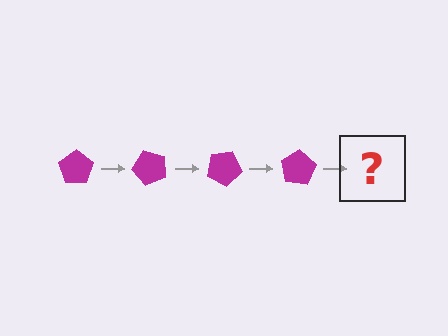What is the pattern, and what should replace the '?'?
The pattern is that the pentagon rotates 50 degrees each step. The '?' should be a magenta pentagon rotated 200 degrees.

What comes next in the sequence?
The next element should be a magenta pentagon rotated 200 degrees.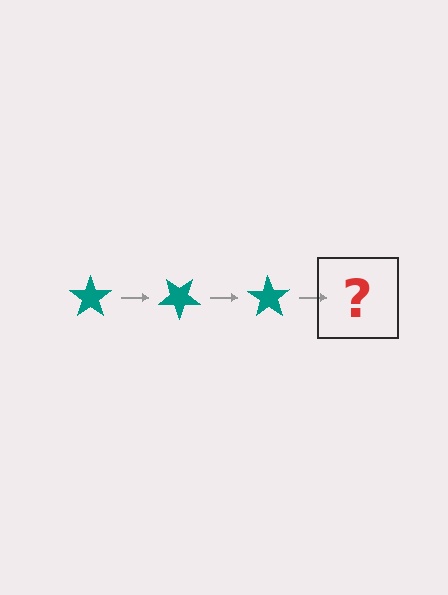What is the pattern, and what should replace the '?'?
The pattern is that the star rotates 35 degrees each step. The '?' should be a teal star rotated 105 degrees.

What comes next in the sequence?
The next element should be a teal star rotated 105 degrees.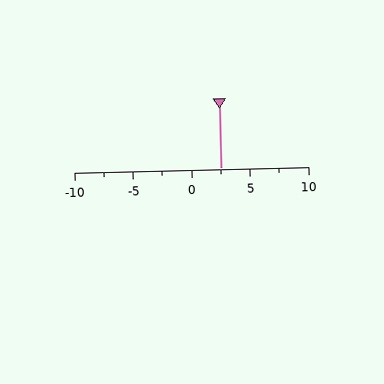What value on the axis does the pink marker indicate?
The marker indicates approximately 2.5.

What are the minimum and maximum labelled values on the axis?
The axis runs from -10 to 10.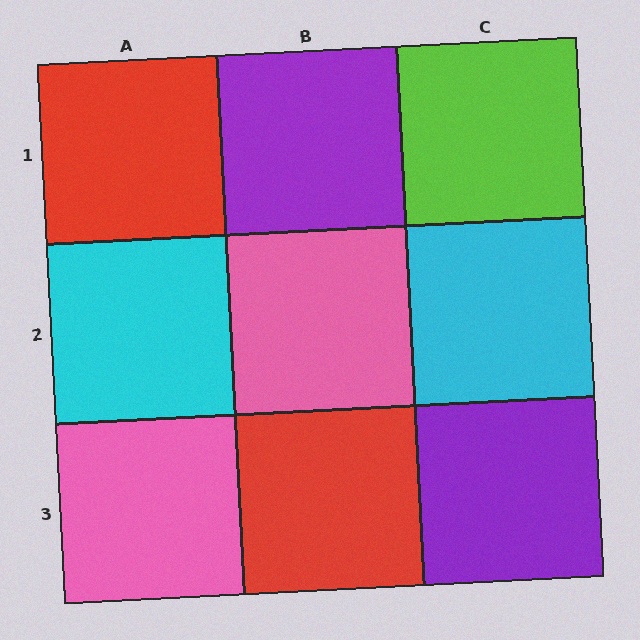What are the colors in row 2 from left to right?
Cyan, pink, cyan.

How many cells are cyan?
2 cells are cyan.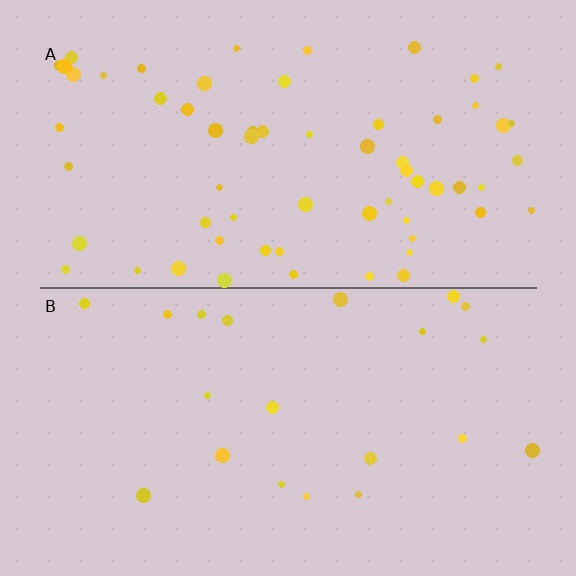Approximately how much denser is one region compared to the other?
Approximately 3.0× — region A over region B.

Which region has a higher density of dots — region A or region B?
A (the top).